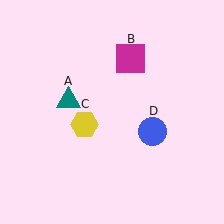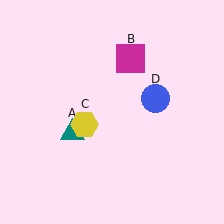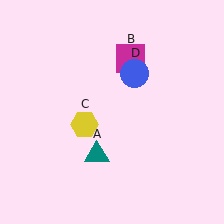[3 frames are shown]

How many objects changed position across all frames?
2 objects changed position: teal triangle (object A), blue circle (object D).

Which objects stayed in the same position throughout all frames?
Magenta square (object B) and yellow hexagon (object C) remained stationary.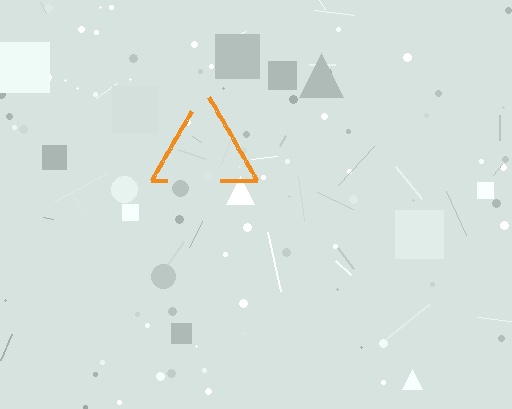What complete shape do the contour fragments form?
The contour fragments form a triangle.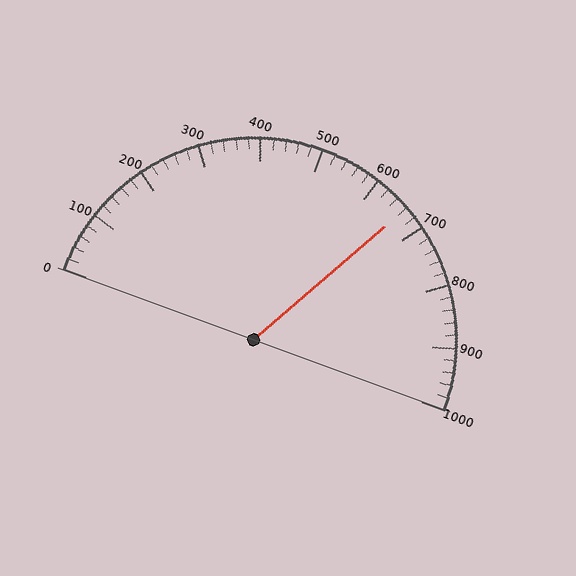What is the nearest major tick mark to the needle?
The nearest major tick mark is 700.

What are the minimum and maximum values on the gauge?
The gauge ranges from 0 to 1000.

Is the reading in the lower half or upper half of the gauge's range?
The reading is in the upper half of the range (0 to 1000).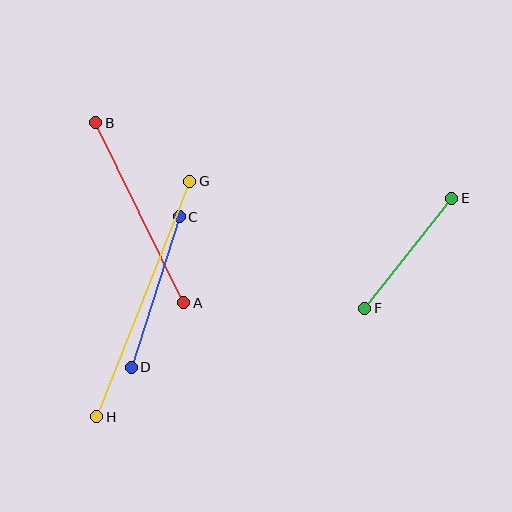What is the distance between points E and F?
The distance is approximately 140 pixels.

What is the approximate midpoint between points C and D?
The midpoint is at approximately (155, 292) pixels.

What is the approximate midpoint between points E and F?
The midpoint is at approximately (408, 253) pixels.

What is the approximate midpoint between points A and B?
The midpoint is at approximately (140, 213) pixels.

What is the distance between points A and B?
The distance is approximately 200 pixels.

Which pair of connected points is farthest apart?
Points G and H are farthest apart.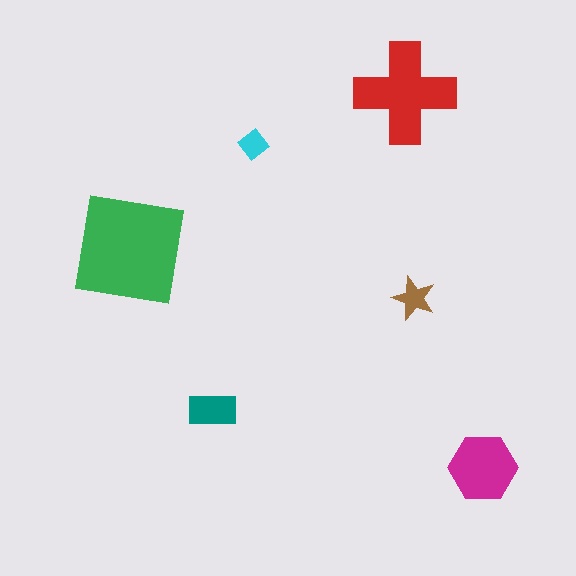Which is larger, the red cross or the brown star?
The red cross.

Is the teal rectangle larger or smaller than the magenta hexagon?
Smaller.